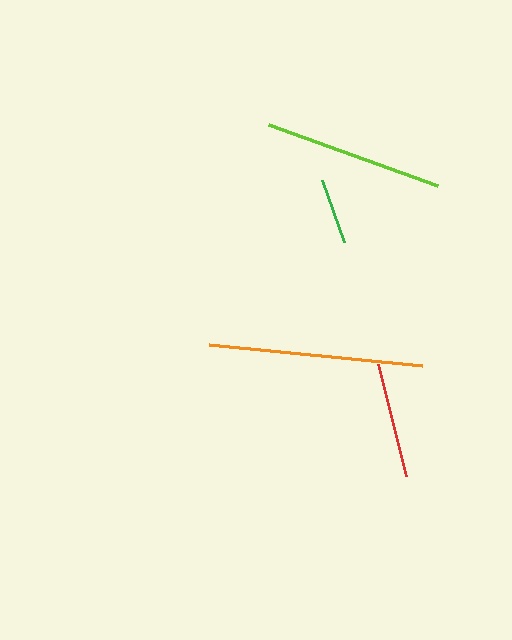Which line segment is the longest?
The orange line is the longest at approximately 214 pixels.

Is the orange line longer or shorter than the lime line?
The orange line is longer than the lime line.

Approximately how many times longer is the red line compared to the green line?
The red line is approximately 1.8 times the length of the green line.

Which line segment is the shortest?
The green line is the shortest at approximately 66 pixels.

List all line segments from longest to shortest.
From longest to shortest: orange, lime, red, green.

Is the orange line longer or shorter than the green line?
The orange line is longer than the green line.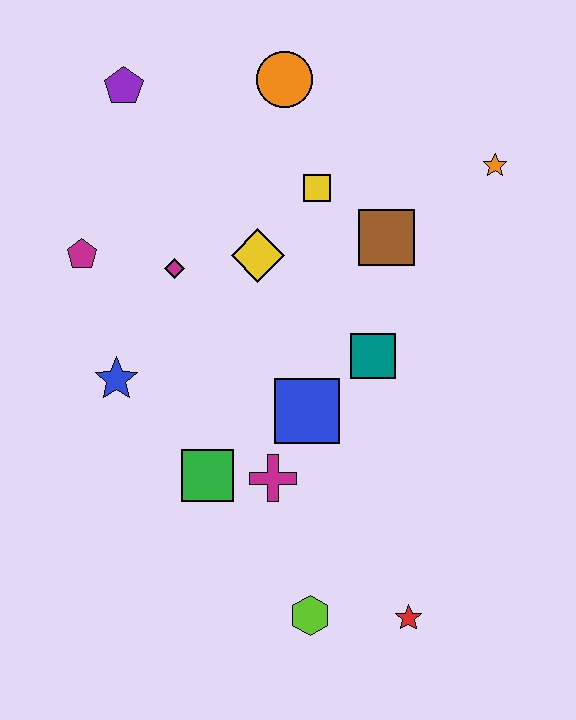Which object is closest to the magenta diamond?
The yellow diamond is closest to the magenta diamond.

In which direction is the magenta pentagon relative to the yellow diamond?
The magenta pentagon is to the left of the yellow diamond.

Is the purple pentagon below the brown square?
No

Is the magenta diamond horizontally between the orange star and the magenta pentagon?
Yes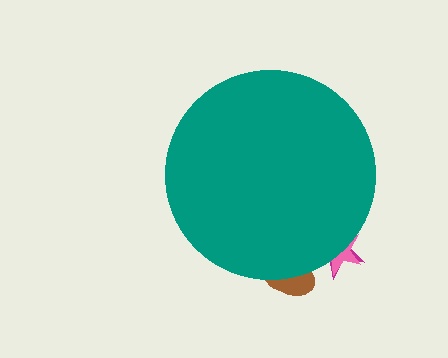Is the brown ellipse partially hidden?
Yes, the brown ellipse is partially hidden behind the teal circle.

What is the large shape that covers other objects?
A teal circle.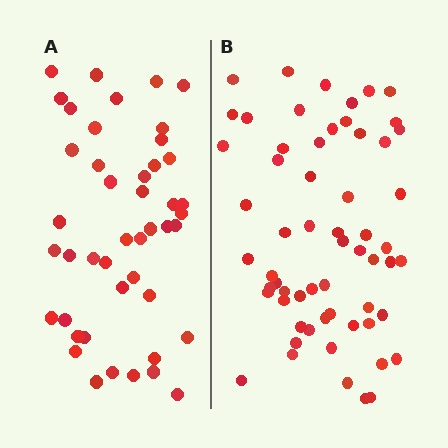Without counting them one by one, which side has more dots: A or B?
Region B (the right region) has more dots.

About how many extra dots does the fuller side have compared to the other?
Region B has approximately 15 more dots than region A.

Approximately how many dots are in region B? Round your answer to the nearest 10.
About 60 dots.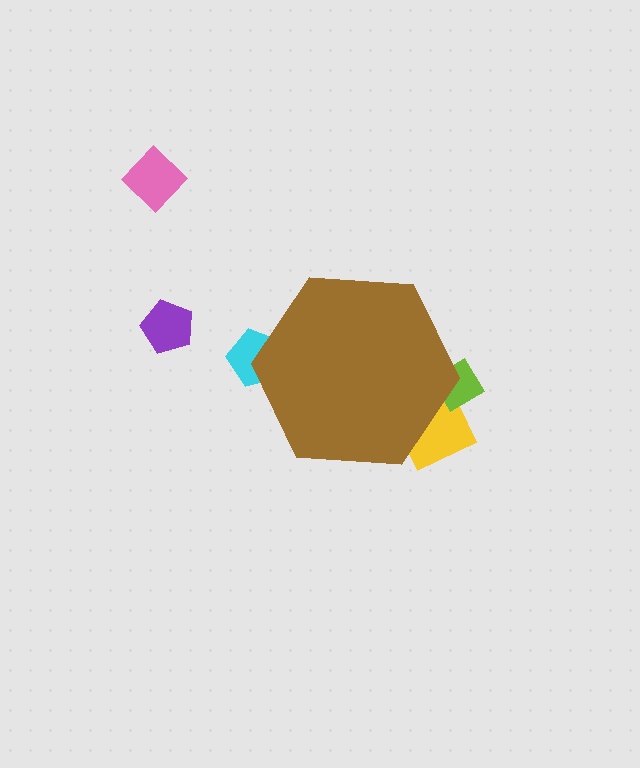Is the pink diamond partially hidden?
No, the pink diamond is fully visible.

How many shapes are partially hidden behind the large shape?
3 shapes are partially hidden.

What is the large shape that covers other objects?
A brown hexagon.